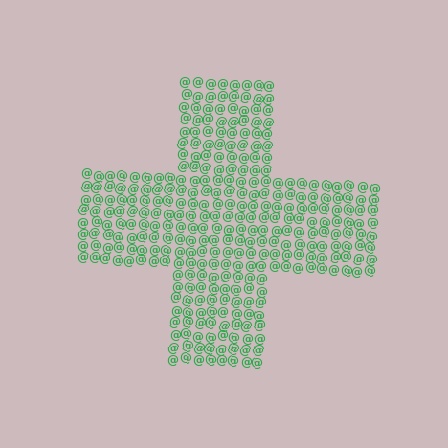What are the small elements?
The small elements are at signs.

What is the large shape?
The large shape is a cross.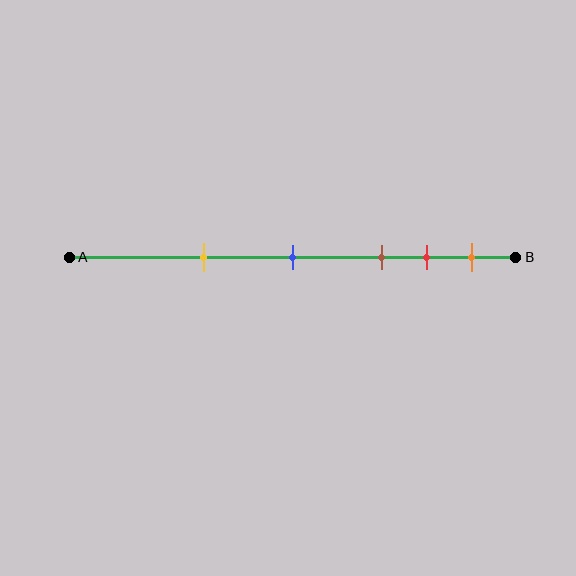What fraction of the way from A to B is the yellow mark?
The yellow mark is approximately 30% (0.3) of the way from A to B.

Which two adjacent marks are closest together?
The red and orange marks are the closest adjacent pair.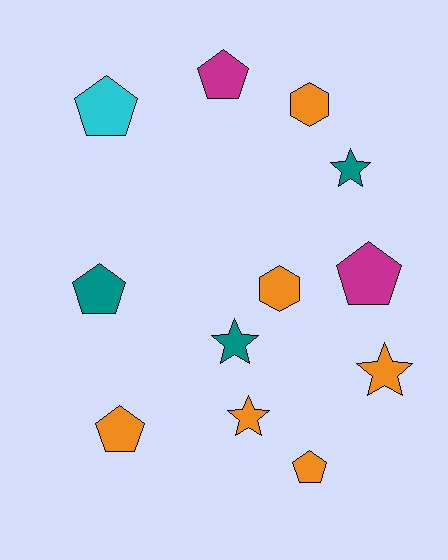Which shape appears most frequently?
Pentagon, with 6 objects.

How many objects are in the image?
There are 12 objects.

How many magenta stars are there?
There are no magenta stars.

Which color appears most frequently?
Orange, with 6 objects.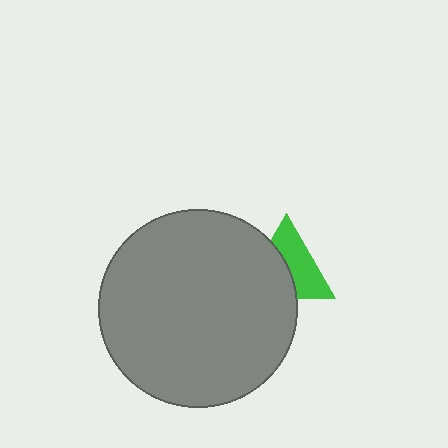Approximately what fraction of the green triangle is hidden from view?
Roughly 47% of the green triangle is hidden behind the gray circle.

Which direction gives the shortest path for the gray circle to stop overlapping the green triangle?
Moving left gives the shortest separation.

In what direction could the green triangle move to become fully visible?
The green triangle could move right. That would shift it out from behind the gray circle entirely.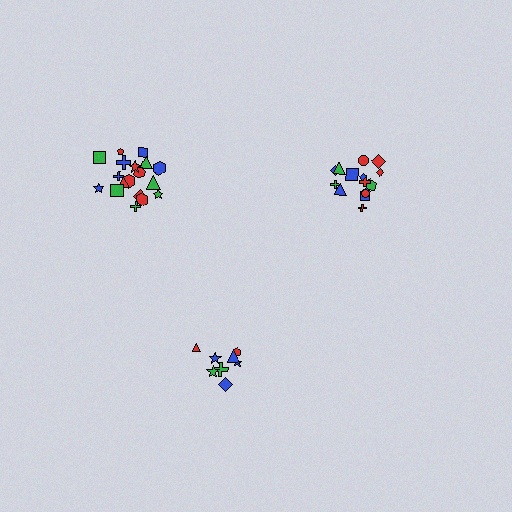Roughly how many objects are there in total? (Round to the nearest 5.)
Roughly 40 objects in total.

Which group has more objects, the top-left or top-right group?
The top-left group.